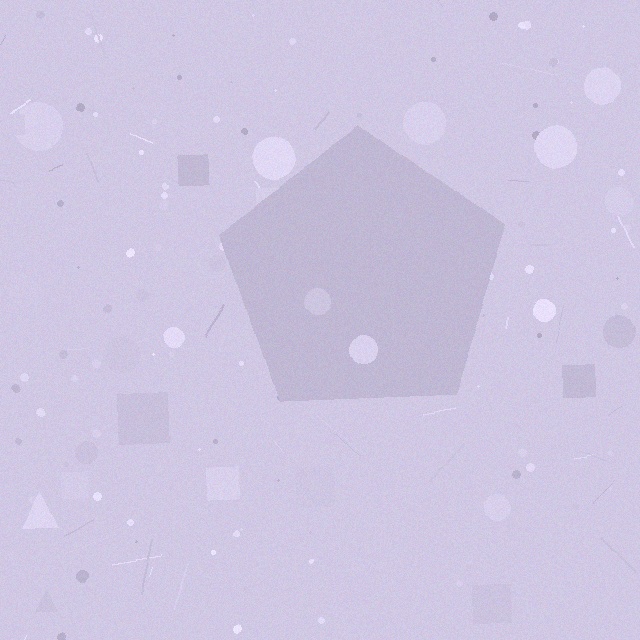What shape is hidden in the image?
A pentagon is hidden in the image.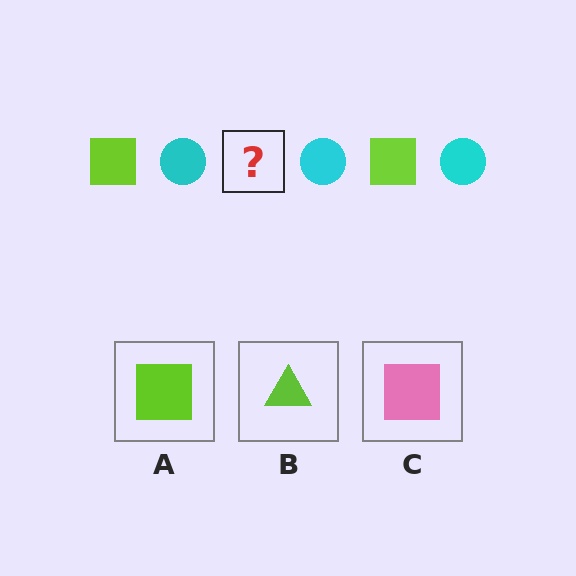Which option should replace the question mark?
Option A.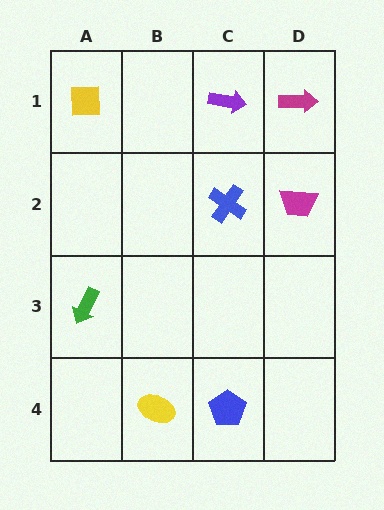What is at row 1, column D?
A magenta arrow.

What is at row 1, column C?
A purple arrow.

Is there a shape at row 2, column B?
No, that cell is empty.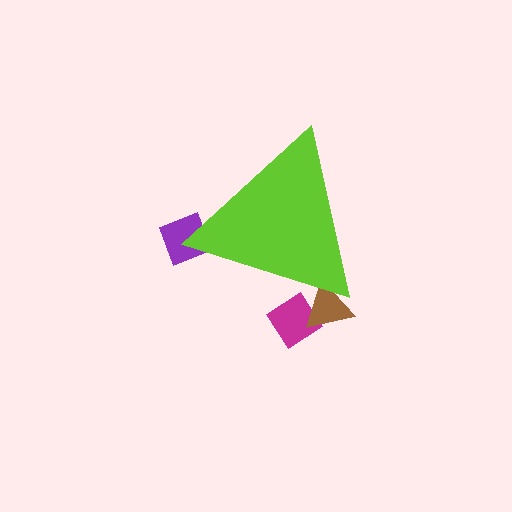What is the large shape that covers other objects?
A lime triangle.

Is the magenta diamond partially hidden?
Yes, the magenta diamond is partially hidden behind the lime triangle.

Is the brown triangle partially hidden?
Yes, the brown triangle is partially hidden behind the lime triangle.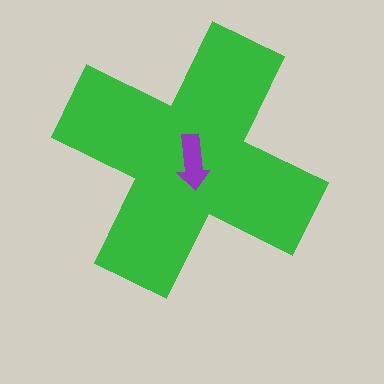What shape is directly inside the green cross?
The purple arrow.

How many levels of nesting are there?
2.